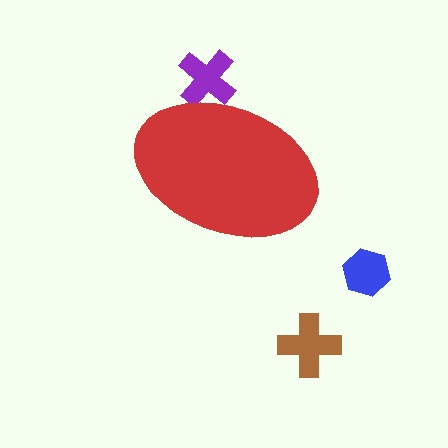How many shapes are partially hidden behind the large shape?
1 shape is partially hidden.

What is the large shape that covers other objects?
A red ellipse.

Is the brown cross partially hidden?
No, the brown cross is fully visible.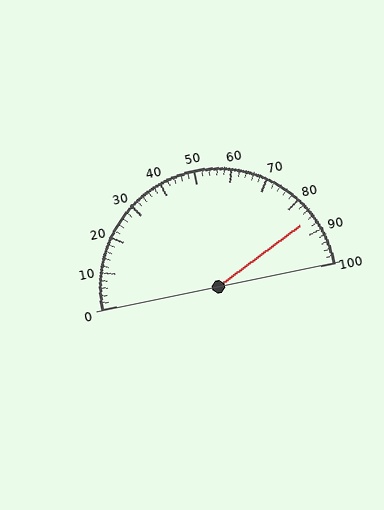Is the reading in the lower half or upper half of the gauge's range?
The reading is in the upper half of the range (0 to 100).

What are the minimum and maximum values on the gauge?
The gauge ranges from 0 to 100.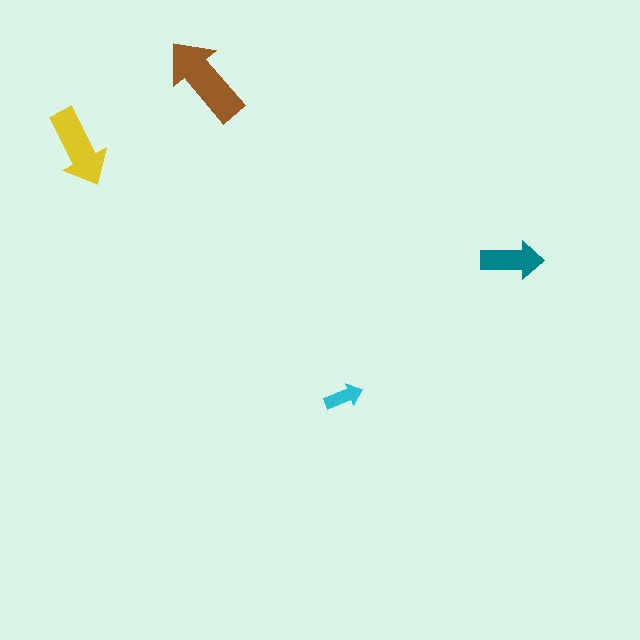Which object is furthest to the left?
The yellow arrow is leftmost.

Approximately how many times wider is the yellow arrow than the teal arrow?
About 1.5 times wider.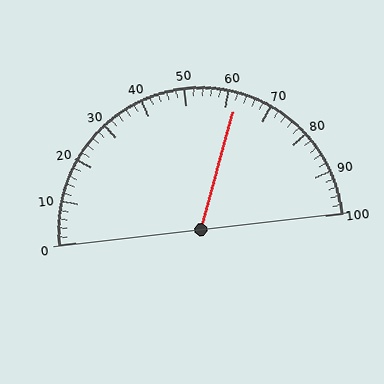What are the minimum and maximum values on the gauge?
The gauge ranges from 0 to 100.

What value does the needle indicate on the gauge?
The needle indicates approximately 62.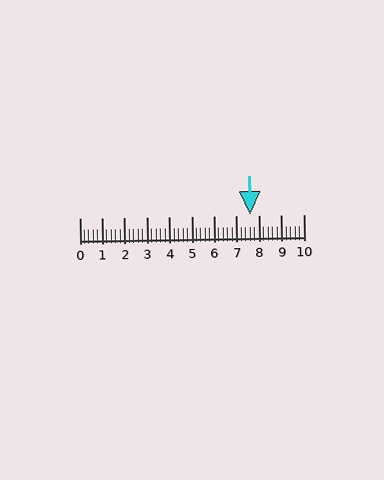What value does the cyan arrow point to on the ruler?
The cyan arrow points to approximately 7.6.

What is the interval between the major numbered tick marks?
The major tick marks are spaced 1 units apart.